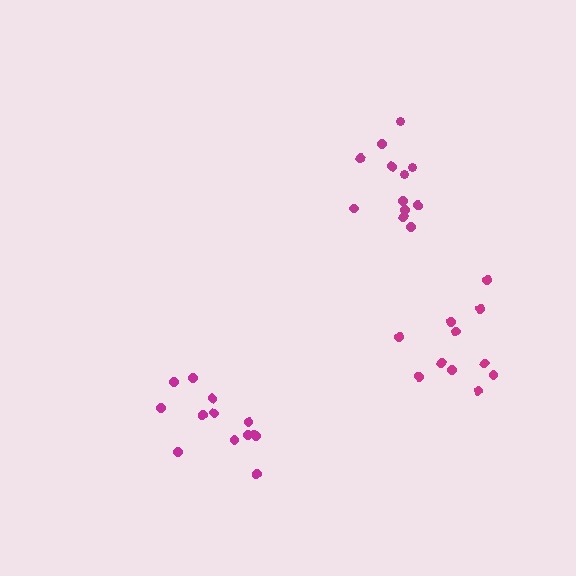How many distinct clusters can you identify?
There are 3 distinct clusters.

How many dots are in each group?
Group 1: 12 dots, Group 2: 13 dots, Group 3: 11 dots (36 total).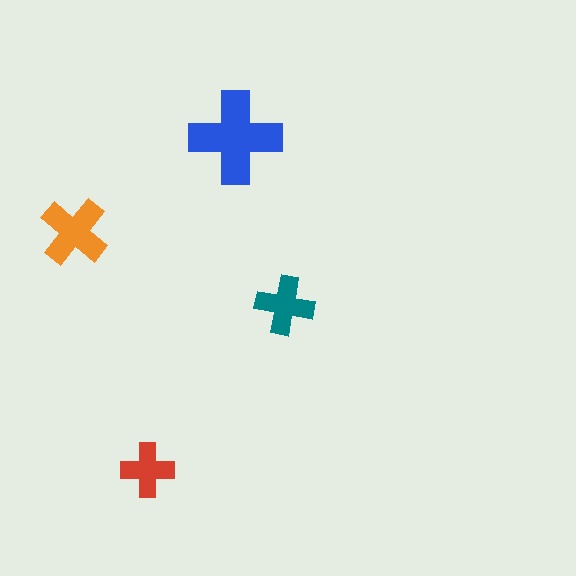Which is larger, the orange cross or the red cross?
The orange one.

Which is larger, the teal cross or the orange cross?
The orange one.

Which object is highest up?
The blue cross is topmost.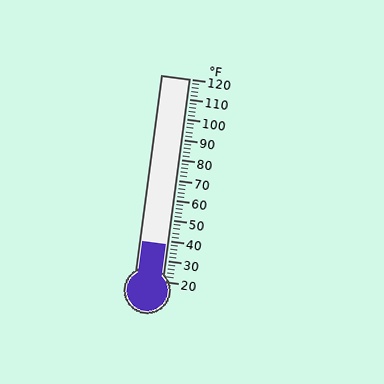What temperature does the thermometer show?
The thermometer shows approximately 38°F.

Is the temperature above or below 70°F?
The temperature is below 70°F.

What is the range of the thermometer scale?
The thermometer scale ranges from 20°F to 120°F.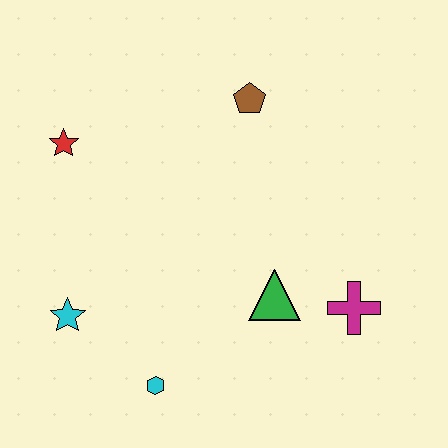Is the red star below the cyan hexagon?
No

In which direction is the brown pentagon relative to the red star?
The brown pentagon is to the right of the red star.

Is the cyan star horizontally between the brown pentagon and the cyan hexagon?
No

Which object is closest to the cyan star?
The cyan hexagon is closest to the cyan star.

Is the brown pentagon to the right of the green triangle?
No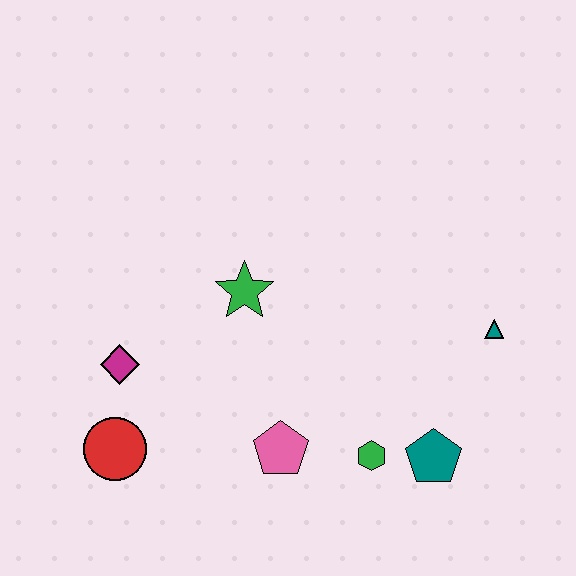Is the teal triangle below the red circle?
No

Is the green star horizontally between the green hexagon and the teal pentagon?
No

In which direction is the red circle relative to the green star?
The red circle is below the green star.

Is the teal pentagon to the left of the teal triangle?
Yes